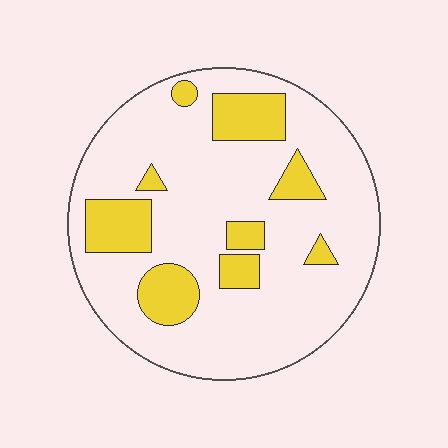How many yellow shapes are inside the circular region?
9.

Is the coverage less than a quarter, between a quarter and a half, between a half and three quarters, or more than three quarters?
Less than a quarter.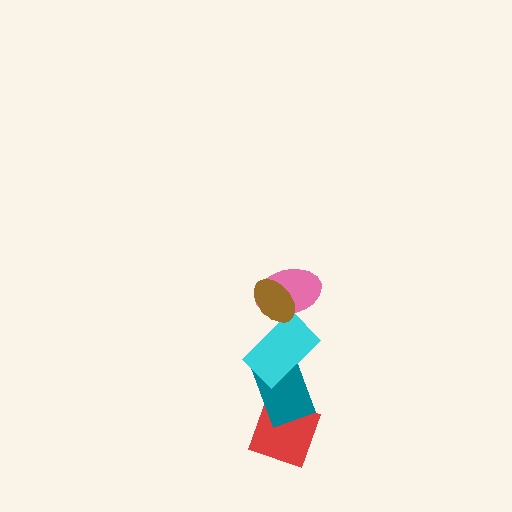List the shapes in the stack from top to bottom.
From top to bottom: the brown ellipse, the pink ellipse, the cyan rectangle, the teal rectangle, the red diamond.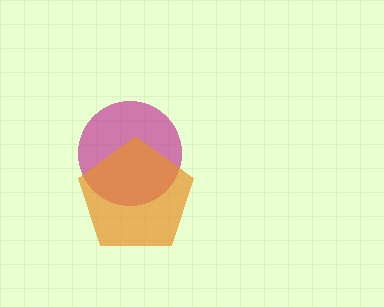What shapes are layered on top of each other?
The layered shapes are: a magenta circle, an orange pentagon.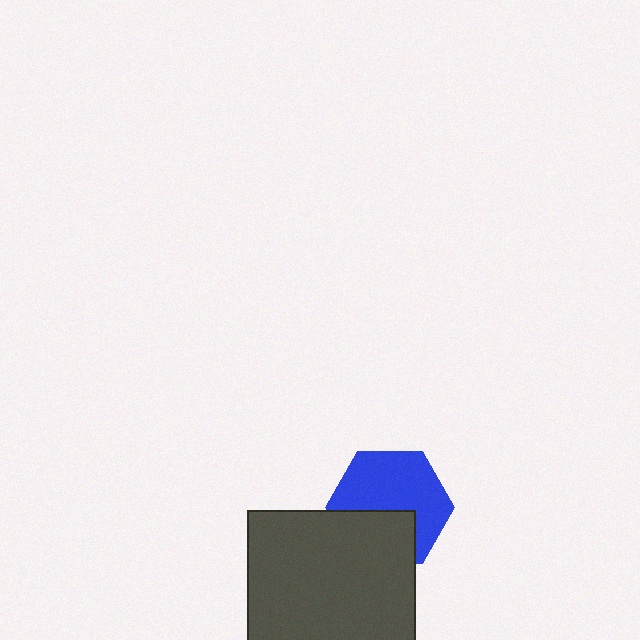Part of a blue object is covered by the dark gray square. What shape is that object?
It is a hexagon.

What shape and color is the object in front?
The object in front is a dark gray square.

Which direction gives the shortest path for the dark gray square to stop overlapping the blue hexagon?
Moving down gives the shortest separation.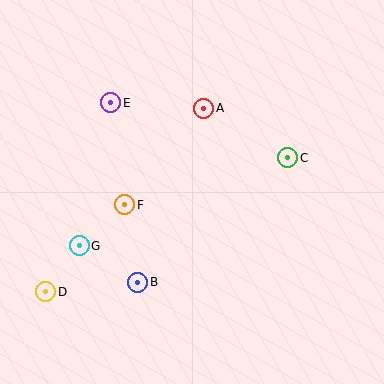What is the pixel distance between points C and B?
The distance between C and B is 195 pixels.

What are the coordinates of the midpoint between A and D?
The midpoint between A and D is at (125, 200).